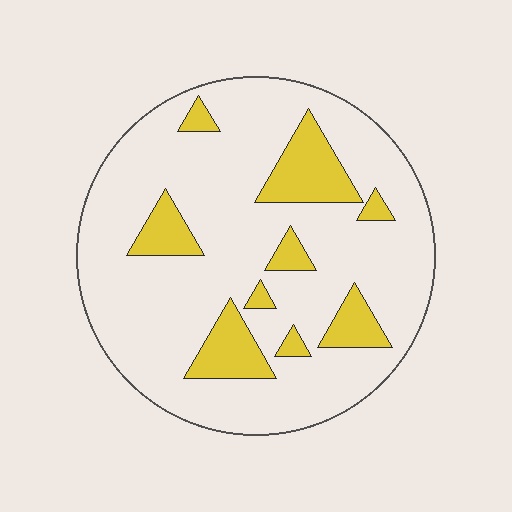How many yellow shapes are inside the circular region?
9.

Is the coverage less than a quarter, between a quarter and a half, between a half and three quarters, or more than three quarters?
Less than a quarter.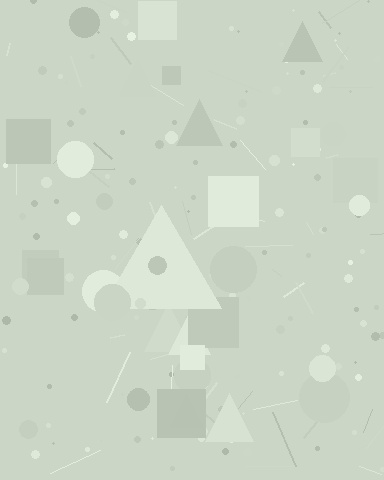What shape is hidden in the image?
A triangle is hidden in the image.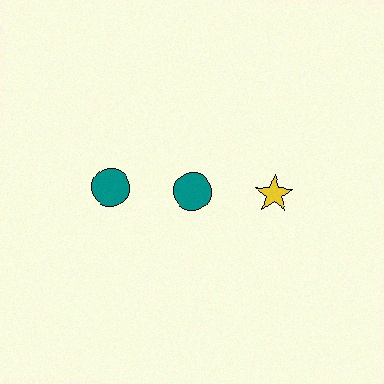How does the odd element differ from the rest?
It differs in both color (yellow instead of teal) and shape (star instead of circle).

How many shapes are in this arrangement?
There are 3 shapes arranged in a grid pattern.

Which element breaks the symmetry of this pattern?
The yellow star in the top row, center column breaks the symmetry. All other shapes are teal circles.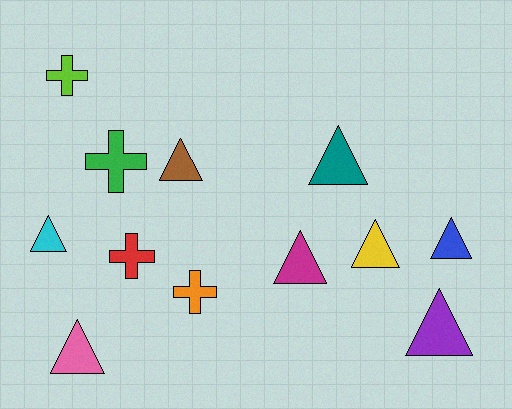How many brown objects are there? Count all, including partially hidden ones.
There is 1 brown object.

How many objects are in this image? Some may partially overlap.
There are 12 objects.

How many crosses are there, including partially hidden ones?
There are 4 crosses.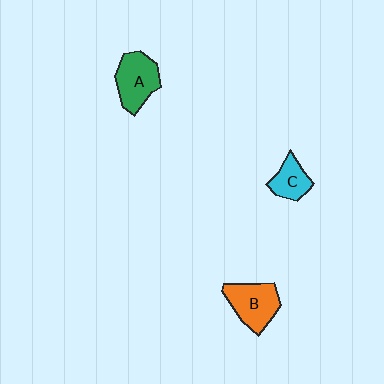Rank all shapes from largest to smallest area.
From largest to smallest: B (orange), A (green), C (cyan).